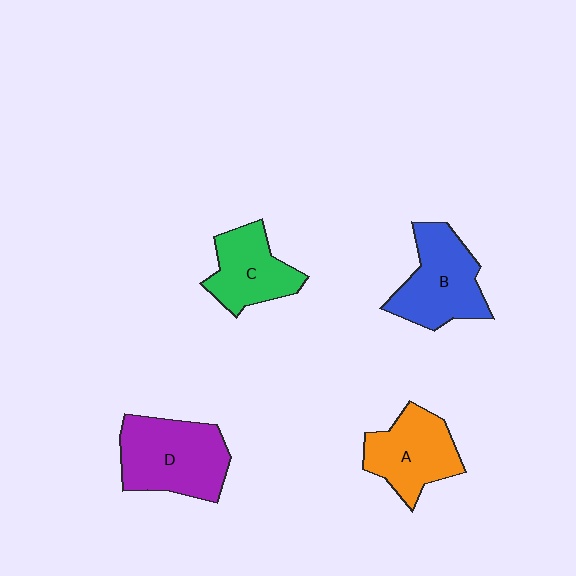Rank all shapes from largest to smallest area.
From largest to smallest: D (purple), B (blue), A (orange), C (green).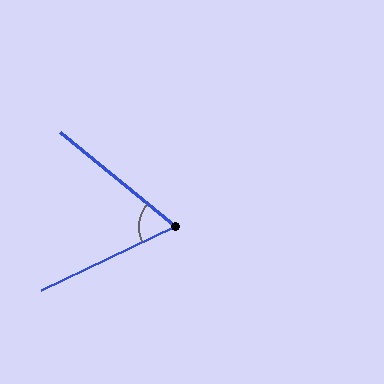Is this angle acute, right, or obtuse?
It is acute.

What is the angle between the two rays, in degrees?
Approximately 64 degrees.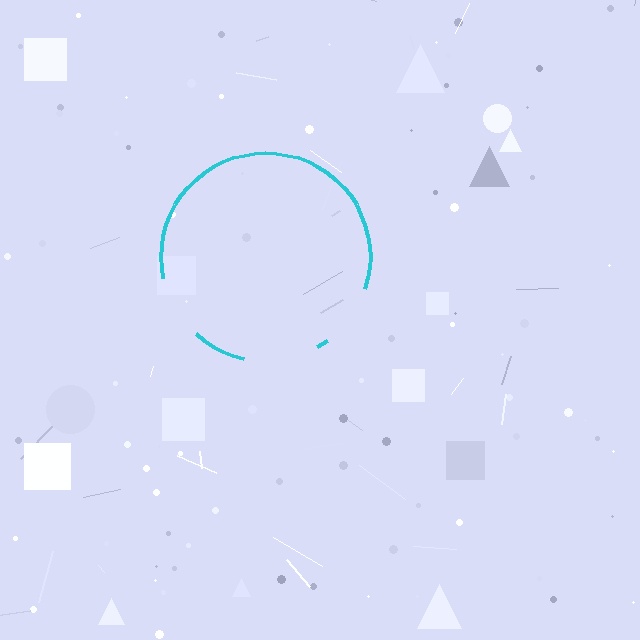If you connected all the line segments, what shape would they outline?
They would outline a circle.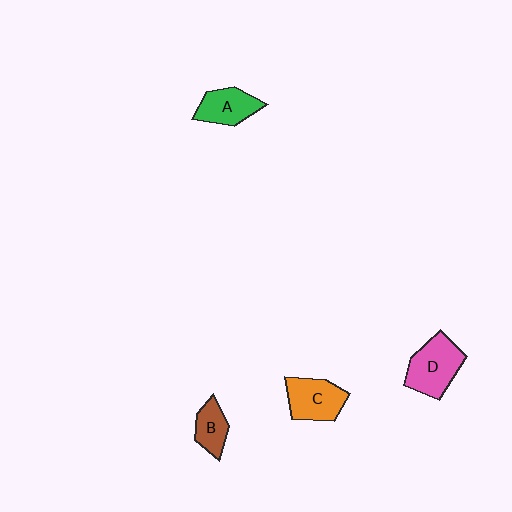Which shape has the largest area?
Shape D (pink).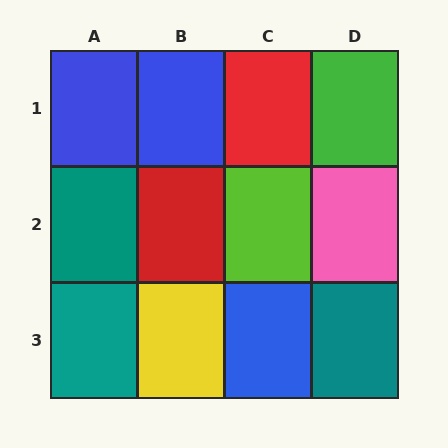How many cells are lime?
1 cell is lime.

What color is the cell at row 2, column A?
Teal.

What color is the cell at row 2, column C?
Lime.